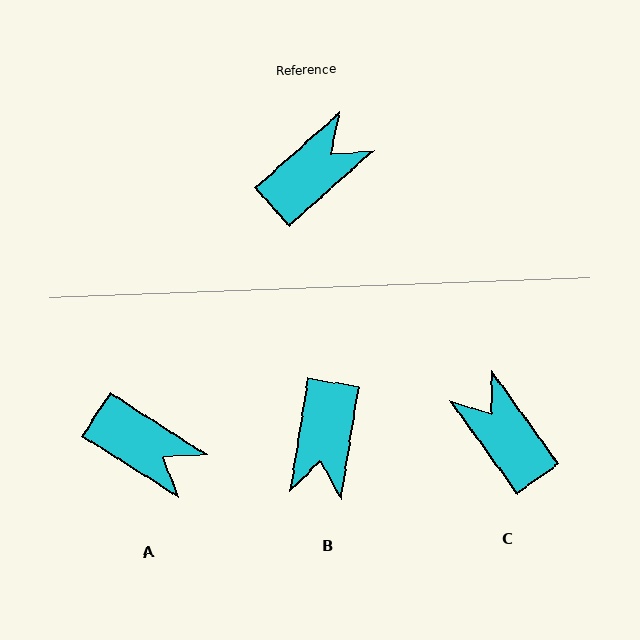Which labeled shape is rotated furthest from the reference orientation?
B, about 141 degrees away.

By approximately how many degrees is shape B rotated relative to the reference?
Approximately 141 degrees clockwise.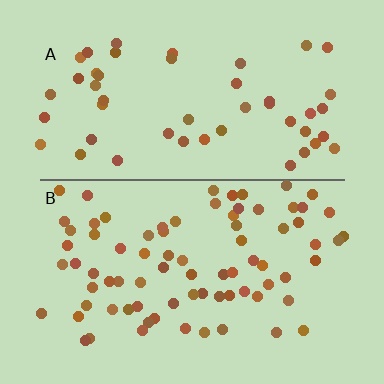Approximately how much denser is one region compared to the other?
Approximately 1.6× — region B over region A.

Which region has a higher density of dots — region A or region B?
B (the bottom).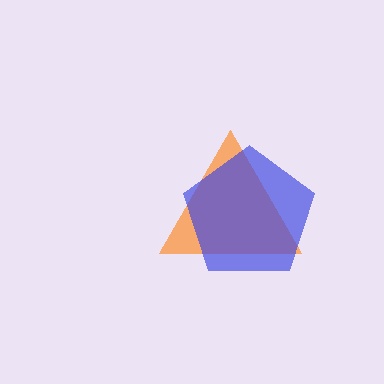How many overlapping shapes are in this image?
There are 2 overlapping shapes in the image.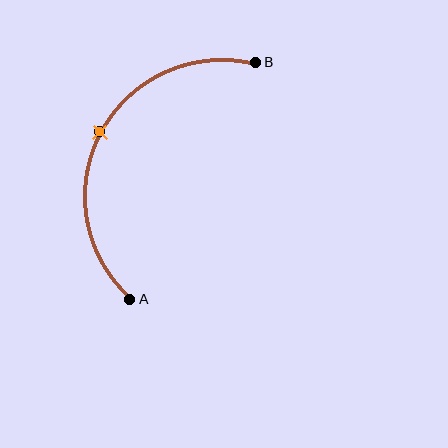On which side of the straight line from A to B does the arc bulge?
The arc bulges to the left of the straight line connecting A and B.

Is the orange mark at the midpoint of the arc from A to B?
Yes. The orange mark lies on the arc at equal arc-length from both A and B — it is the arc midpoint.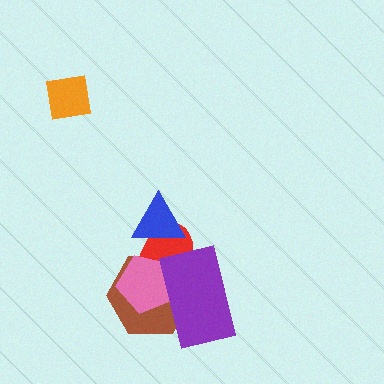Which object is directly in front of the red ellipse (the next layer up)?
The pink pentagon is directly in front of the red ellipse.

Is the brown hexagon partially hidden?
Yes, it is partially covered by another shape.